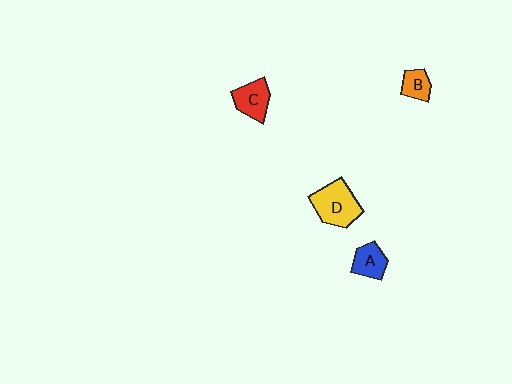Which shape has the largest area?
Shape D (yellow).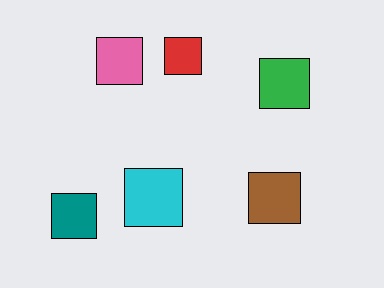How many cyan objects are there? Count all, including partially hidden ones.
There is 1 cyan object.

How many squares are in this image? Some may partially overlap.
There are 6 squares.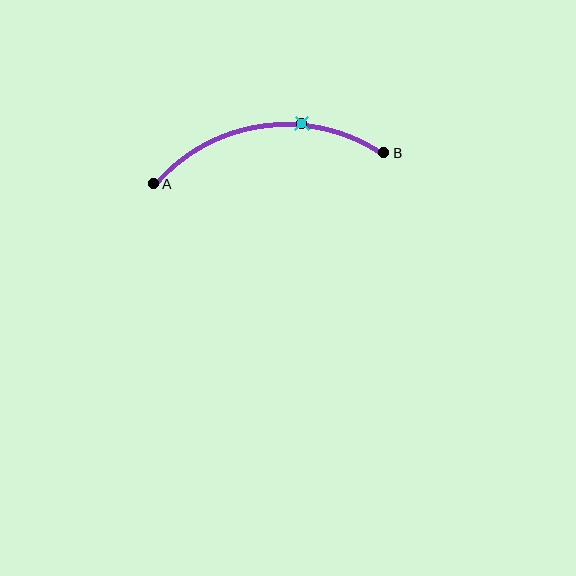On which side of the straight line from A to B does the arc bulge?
The arc bulges above the straight line connecting A and B.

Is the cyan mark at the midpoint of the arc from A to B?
No. The cyan mark lies on the arc but is closer to endpoint B. The arc midpoint would be at the point on the curve equidistant along the arc from both A and B.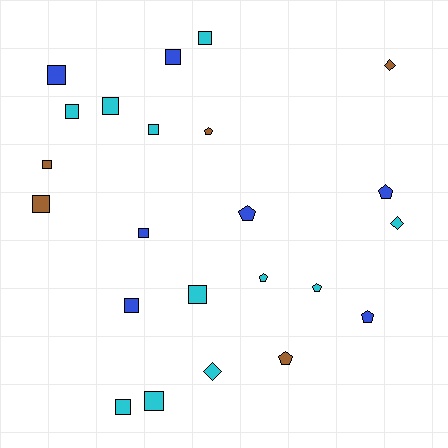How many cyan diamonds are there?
There are 2 cyan diamonds.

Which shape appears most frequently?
Square, with 13 objects.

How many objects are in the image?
There are 23 objects.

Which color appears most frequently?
Cyan, with 11 objects.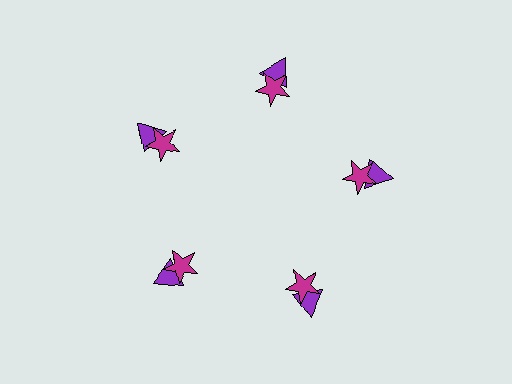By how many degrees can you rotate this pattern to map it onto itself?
The pattern maps onto itself every 72 degrees of rotation.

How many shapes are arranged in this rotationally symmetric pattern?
There are 10 shapes, arranged in 5 groups of 2.